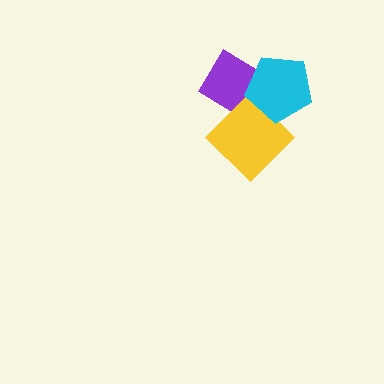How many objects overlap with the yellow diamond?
2 objects overlap with the yellow diamond.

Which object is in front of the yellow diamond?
The cyan pentagon is in front of the yellow diamond.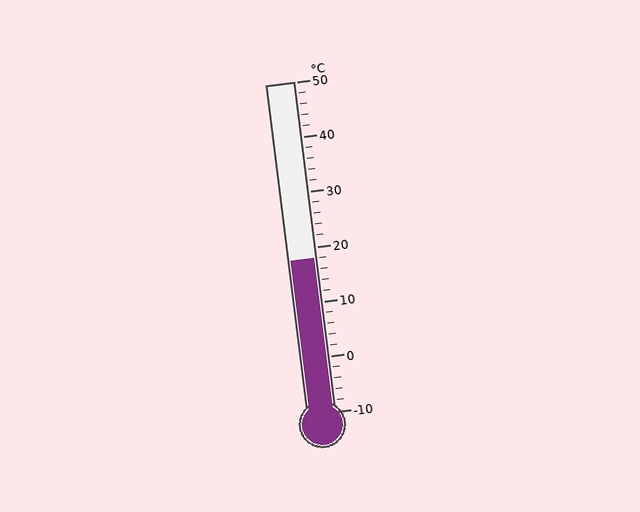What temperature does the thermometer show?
The thermometer shows approximately 18°C.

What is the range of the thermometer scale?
The thermometer scale ranges from -10°C to 50°C.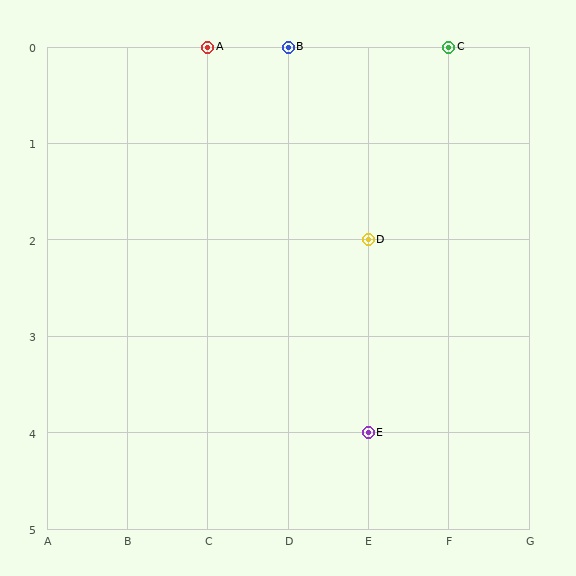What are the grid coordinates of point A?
Point A is at grid coordinates (C, 0).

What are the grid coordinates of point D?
Point D is at grid coordinates (E, 2).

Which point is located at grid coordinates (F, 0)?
Point C is at (F, 0).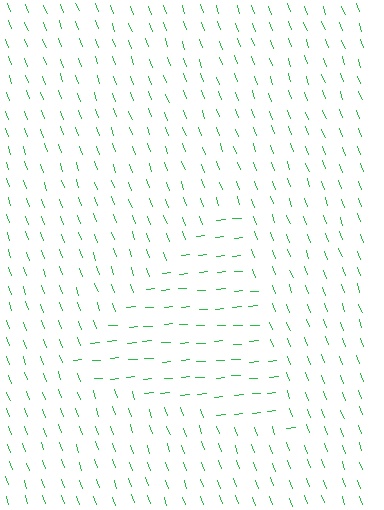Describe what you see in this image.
The image is filled with small green line segments. A triangle region in the image has lines oriented differently from the surrounding lines, creating a visible texture boundary.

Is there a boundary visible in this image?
Yes, there is a texture boundary formed by a change in line orientation.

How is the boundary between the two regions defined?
The boundary is defined purely by a change in line orientation (approximately 74 degrees difference). All lines are the same color and thickness.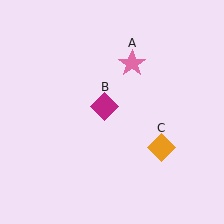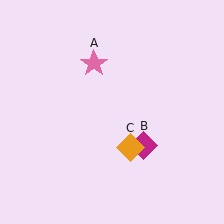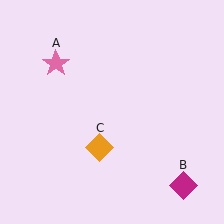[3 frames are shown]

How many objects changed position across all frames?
3 objects changed position: pink star (object A), magenta diamond (object B), orange diamond (object C).